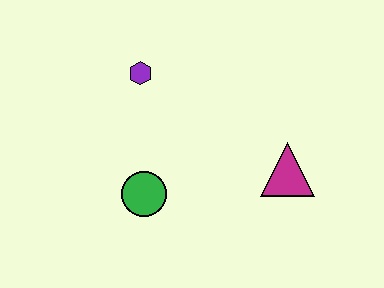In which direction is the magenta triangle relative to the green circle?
The magenta triangle is to the right of the green circle.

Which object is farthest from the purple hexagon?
The magenta triangle is farthest from the purple hexagon.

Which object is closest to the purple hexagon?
The green circle is closest to the purple hexagon.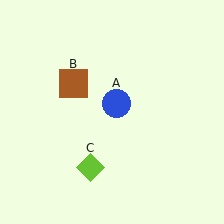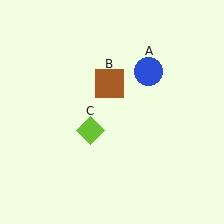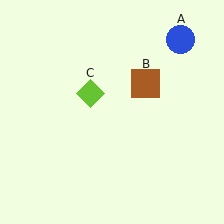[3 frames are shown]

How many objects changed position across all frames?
3 objects changed position: blue circle (object A), brown square (object B), lime diamond (object C).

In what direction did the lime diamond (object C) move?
The lime diamond (object C) moved up.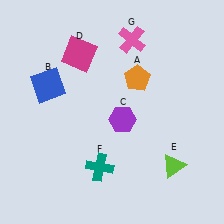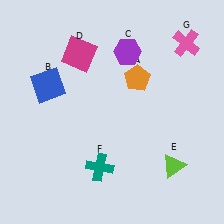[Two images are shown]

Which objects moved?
The objects that moved are: the purple hexagon (C), the pink cross (G).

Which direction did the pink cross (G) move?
The pink cross (G) moved right.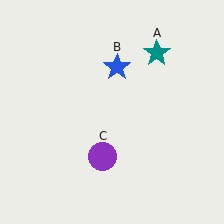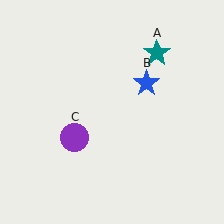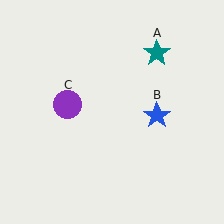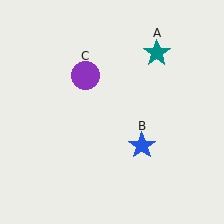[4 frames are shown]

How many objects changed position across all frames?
2 objects changed position: blue star (object B), purple circle (object C).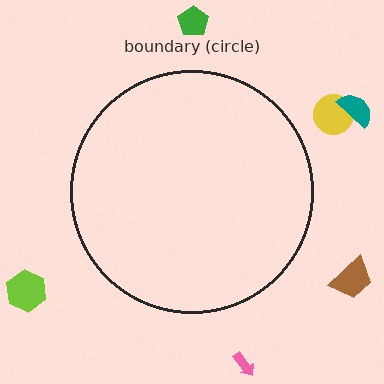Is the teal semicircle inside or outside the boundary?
Outside.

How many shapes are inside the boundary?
0 inside, 6 outside.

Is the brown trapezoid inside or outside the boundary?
Outside.